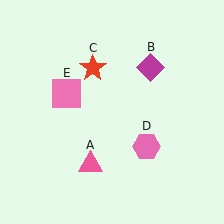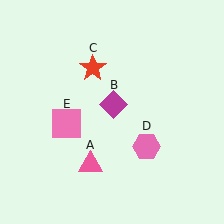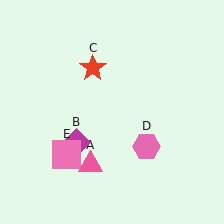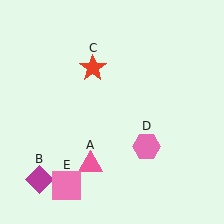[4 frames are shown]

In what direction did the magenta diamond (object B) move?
The magenta diamond (object B) moved down and to the left.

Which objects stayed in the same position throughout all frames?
Pink triangle (object A) and red star (object C) and pink hexagon (object D) remained stationary.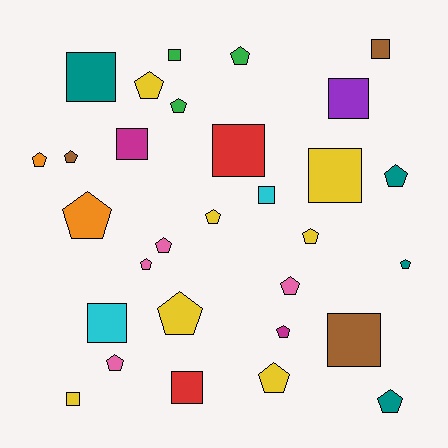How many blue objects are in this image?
There are no blue objects.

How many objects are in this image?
There are 30 objects.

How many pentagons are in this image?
There are 18 pentagons.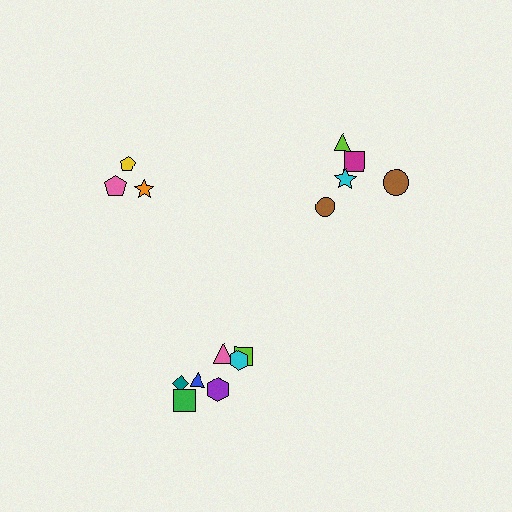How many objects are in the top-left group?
There are 3 objects.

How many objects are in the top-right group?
There are 5 objects.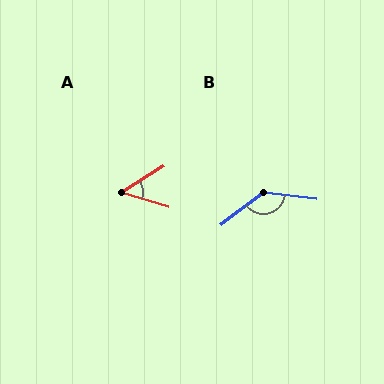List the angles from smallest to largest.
A (49°), B (136°).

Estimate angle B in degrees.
Approximately 136 degrees.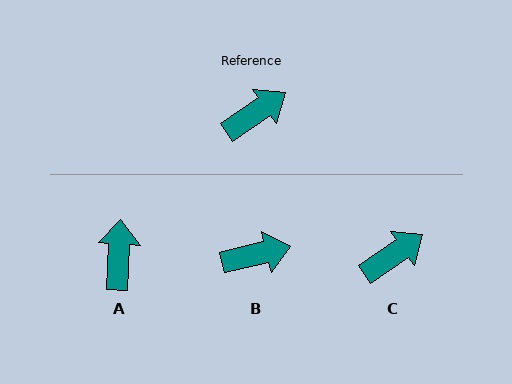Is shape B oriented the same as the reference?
No, it is off by about 21 degrees.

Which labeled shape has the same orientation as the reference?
C.